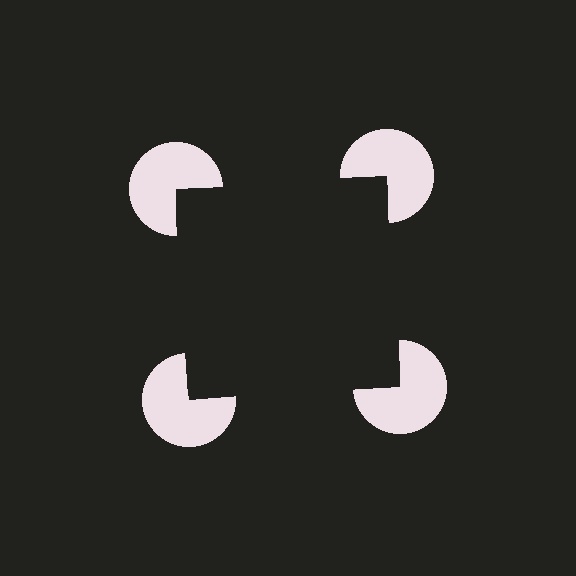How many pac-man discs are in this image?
There are 4 — one at each vertex of the illusory square.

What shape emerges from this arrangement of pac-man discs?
An illusory square — its edges are inferred from the aligned wedge cuts in the pac-man discs, not physically drawn.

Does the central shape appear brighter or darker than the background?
It typically appears slightly darker than the background, even though no actual brightness change is drawn.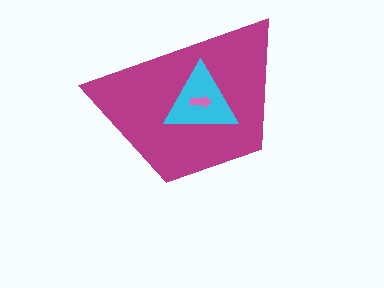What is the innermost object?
The pink arrow.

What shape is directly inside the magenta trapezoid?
The cyan triangle.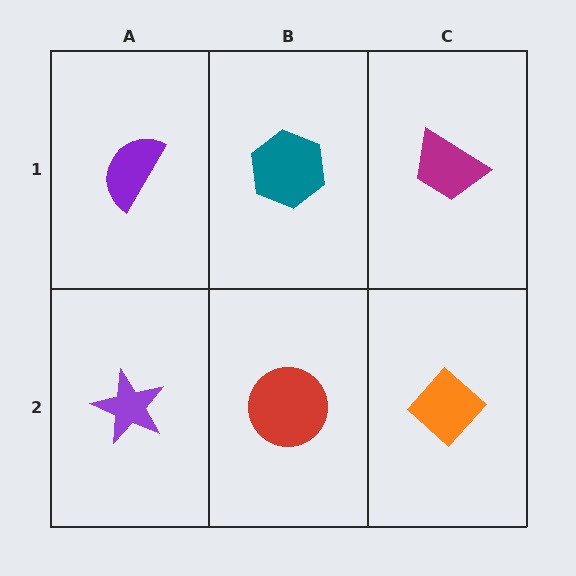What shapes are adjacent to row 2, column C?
A magenta trapezoid (row 1, column C), a red circle (row 2, column B).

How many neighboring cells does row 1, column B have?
3.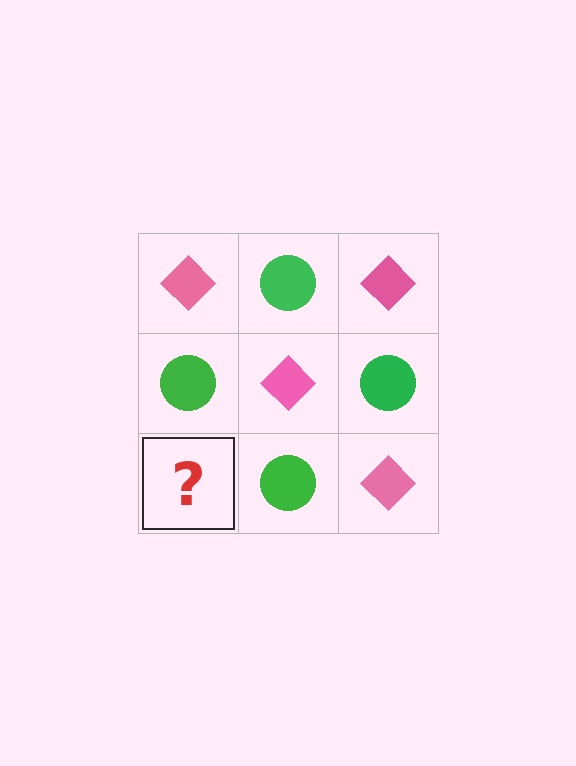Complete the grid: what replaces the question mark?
The question mark should be replaced with a pink diamond.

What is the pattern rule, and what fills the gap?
The rule is that it alternates pink diamond and green circle in a checkerboard pattern. The gap should be filled with a pink diamond.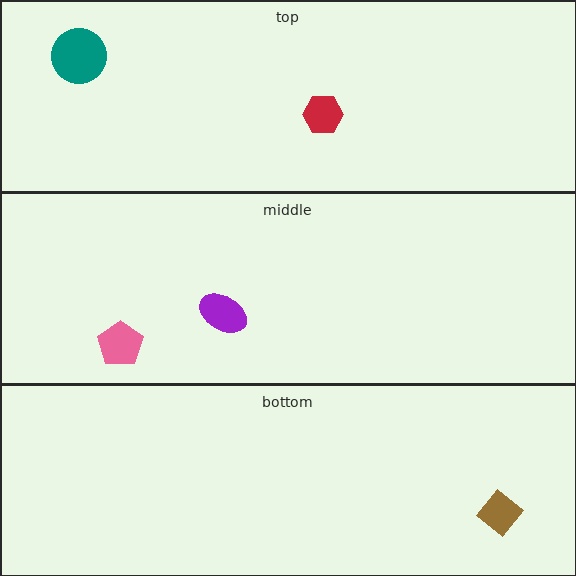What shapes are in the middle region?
The purple ellipse, the pink pentagon.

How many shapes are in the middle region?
2.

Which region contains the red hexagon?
The top region.